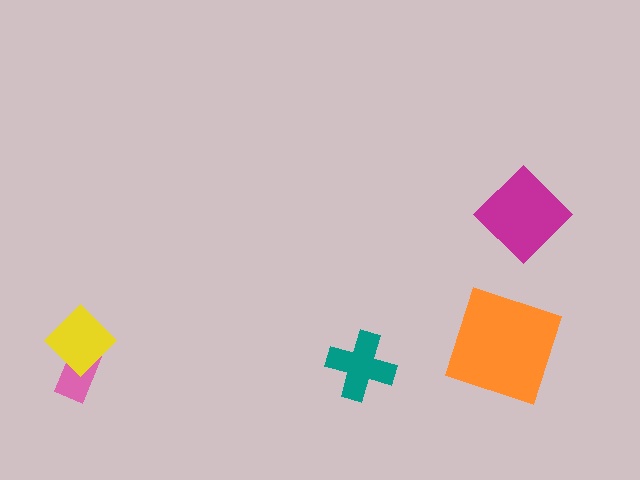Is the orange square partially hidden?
No, no other shape covers it.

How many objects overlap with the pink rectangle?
1 object overlaps with the pink rectangle.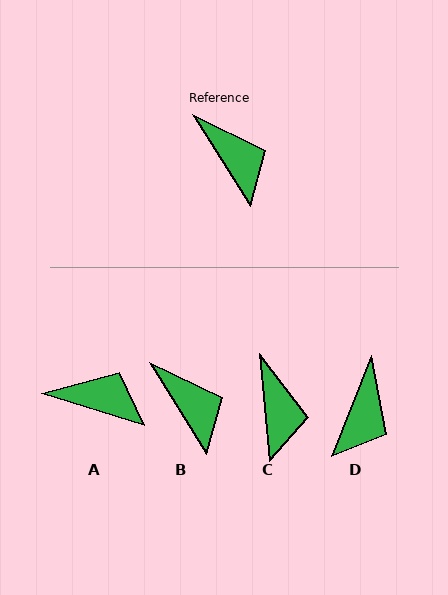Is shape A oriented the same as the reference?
No, it is off by about 41 degrees.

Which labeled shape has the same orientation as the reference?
B.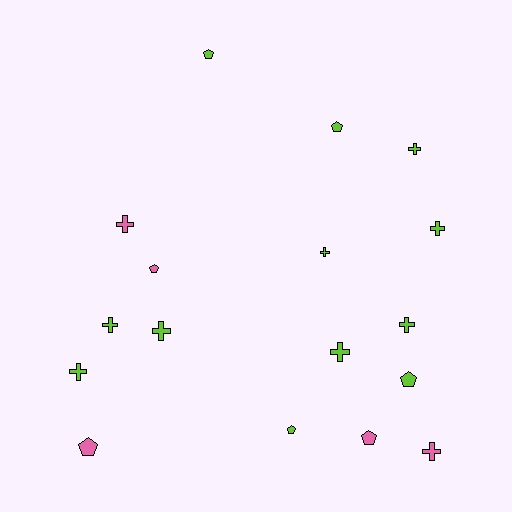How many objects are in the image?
There are 17 objects.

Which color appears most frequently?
Lime, with 12 objects.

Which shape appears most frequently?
Cross, with 10 objects.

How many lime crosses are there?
There are 8 lime crosses.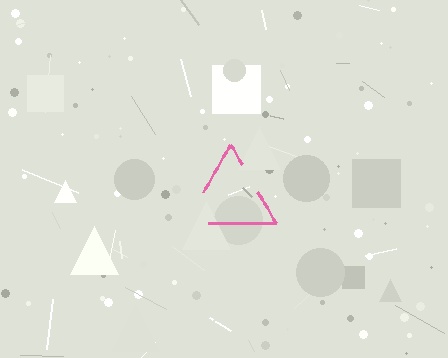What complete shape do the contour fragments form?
The contour fragments form a triangle.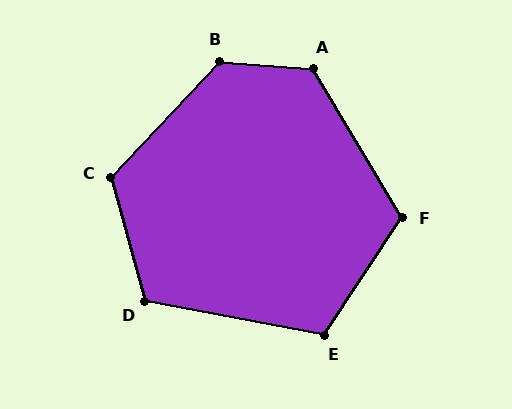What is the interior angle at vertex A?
Approximately 125 degrees (obtuse).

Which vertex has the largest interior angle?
B, at approximately 129 degrees.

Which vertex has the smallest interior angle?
E, at approximately 113 degrees.